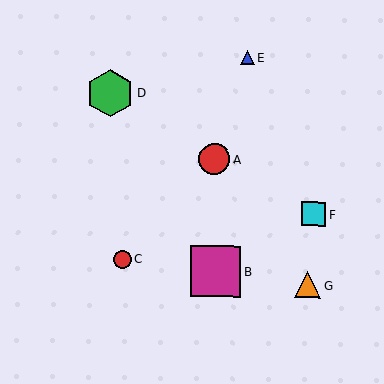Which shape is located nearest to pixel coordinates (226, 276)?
The magenta square (labeled B) at (216, 272) is nearest to that location.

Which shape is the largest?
The magenta square (labeled B) is the largest.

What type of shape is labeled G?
Shape G is an orange triangle.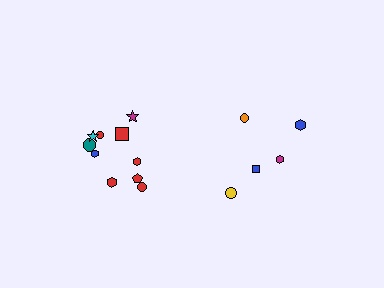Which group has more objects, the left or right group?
The left group.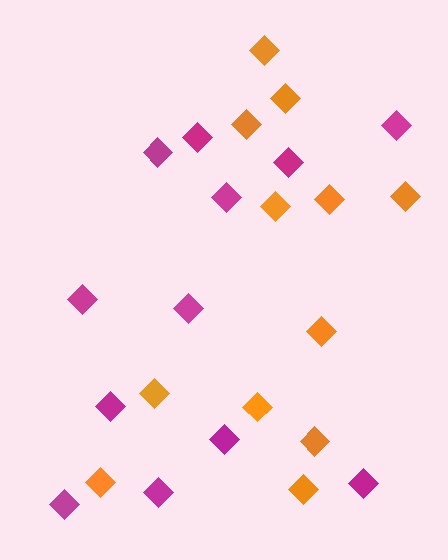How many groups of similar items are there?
There are 2 groups: one group of magenta diamonds (12) and one group of orange diamonds (12).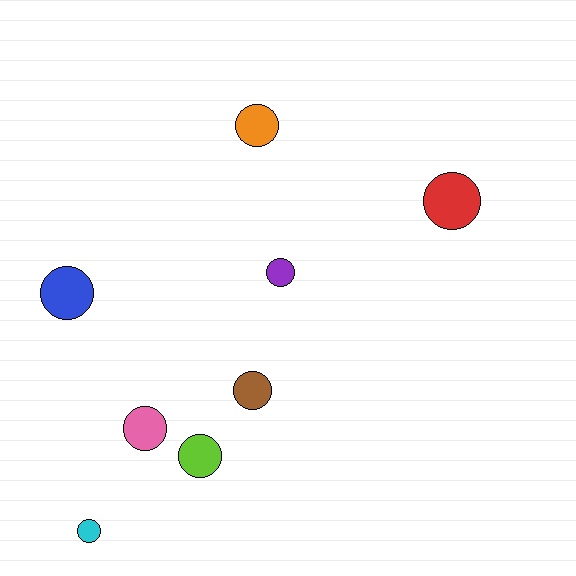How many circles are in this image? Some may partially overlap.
There are 8 circles.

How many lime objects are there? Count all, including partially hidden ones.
There is 1 lime object.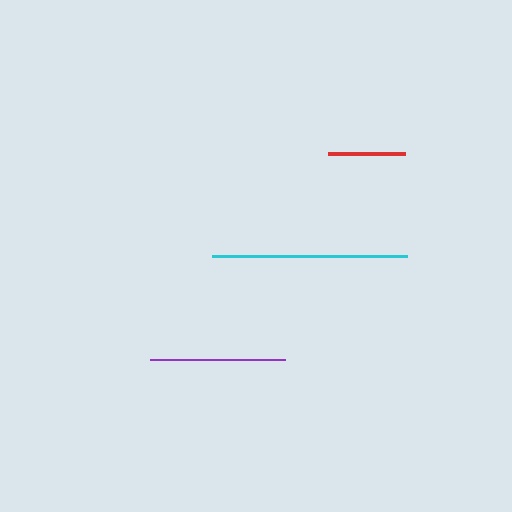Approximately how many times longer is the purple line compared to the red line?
The purple line is approximately 1.7 times the length of the red line.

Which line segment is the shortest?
The red line is the shortest at approximately 77 pixels.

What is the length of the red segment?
The red segment is approximately 77 pixels long.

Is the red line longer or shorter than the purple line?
The purple line is longer than the red line.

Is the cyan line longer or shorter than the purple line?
The cyan line is longer than the purple line.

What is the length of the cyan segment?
The cyan segment is approximately 195 pixels long.